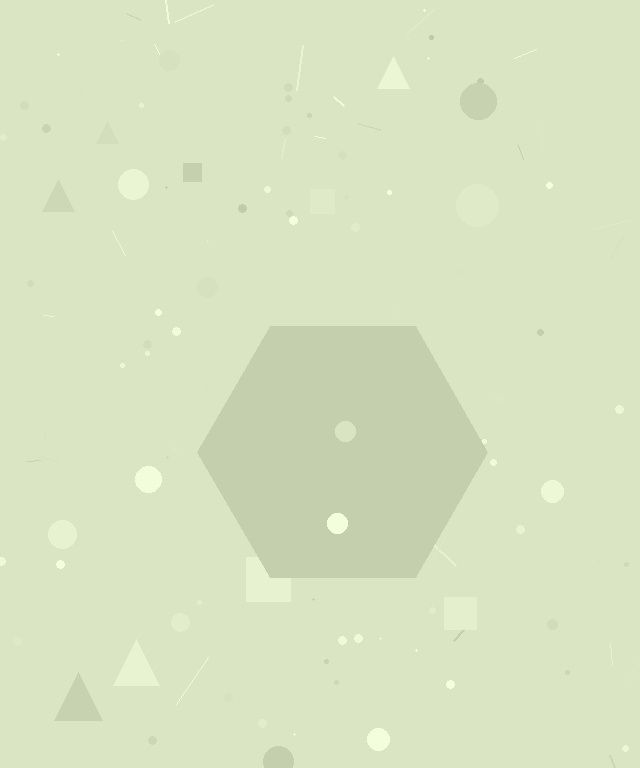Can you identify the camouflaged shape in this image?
The camouflaged shape is a hexagon.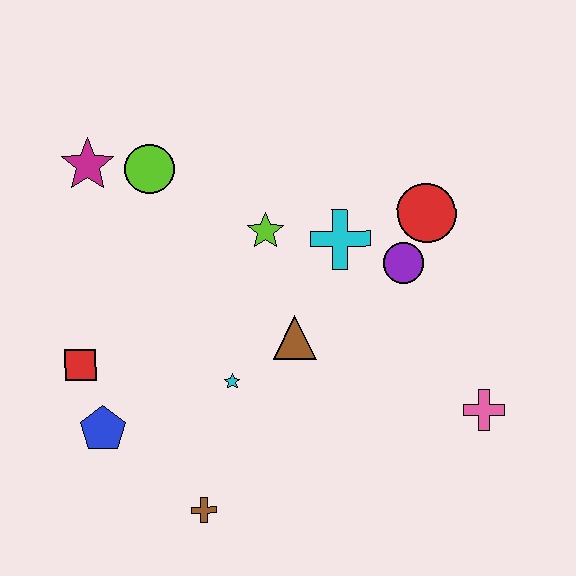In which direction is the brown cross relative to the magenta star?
The brown cross is below the magenta star.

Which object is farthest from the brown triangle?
The magenta star is farthest from the brown triangle.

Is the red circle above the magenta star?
No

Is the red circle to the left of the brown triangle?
No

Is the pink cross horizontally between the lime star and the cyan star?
No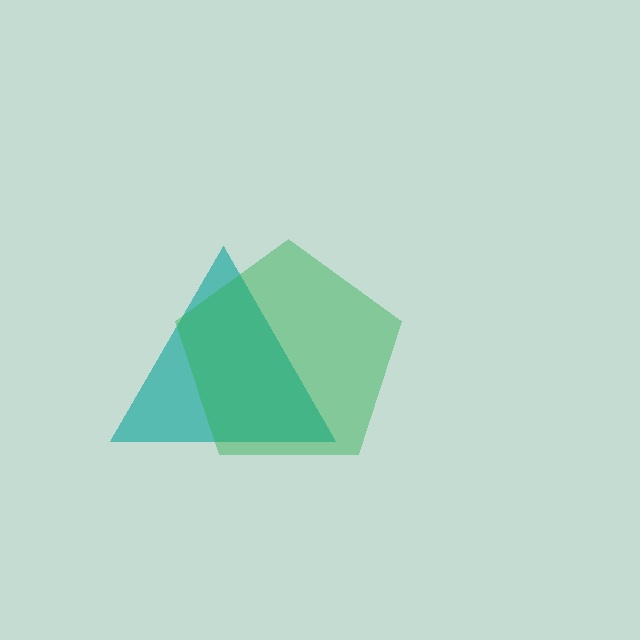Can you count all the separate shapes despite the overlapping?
Yes, there are 2 separate shapes.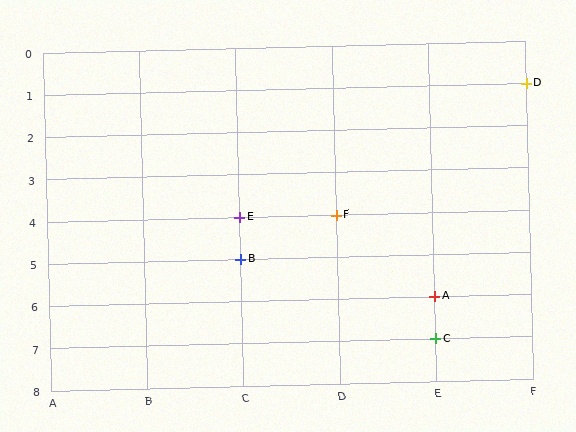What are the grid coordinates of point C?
Point C is at grid coordinates (E, 7).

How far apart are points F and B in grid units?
Points F and B are 1 column and 1 row apart (about 1.4 grid units diagonally).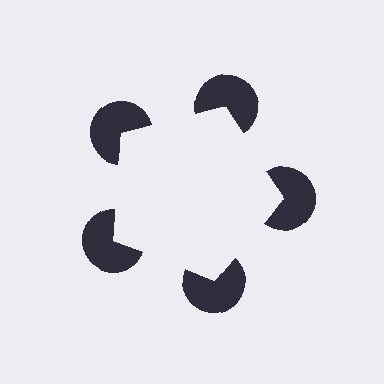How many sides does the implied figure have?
5 sides.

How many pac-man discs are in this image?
There are 5 — one at each vertex of the illusory pentagon.